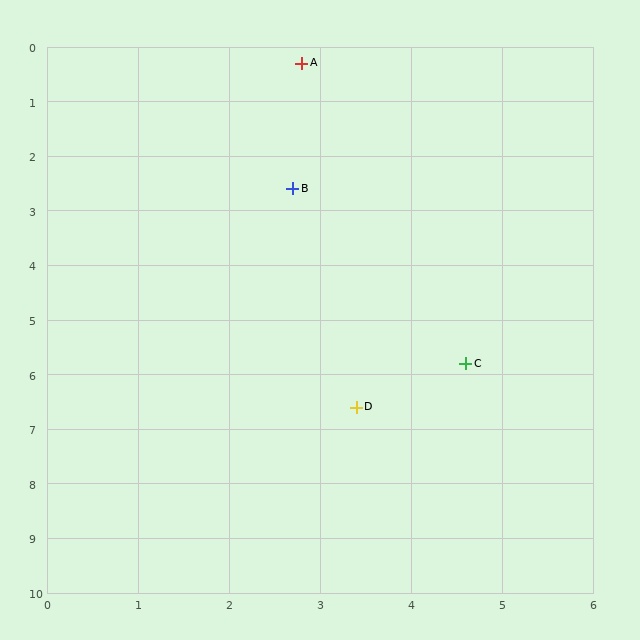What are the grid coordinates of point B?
Point B is at approximately (2.7, 2.6).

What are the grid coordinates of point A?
Point A is at approximately (2.8, 0.3).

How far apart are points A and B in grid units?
Points A and B are about 2.3 grid units apart.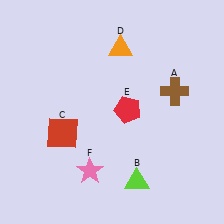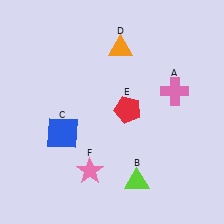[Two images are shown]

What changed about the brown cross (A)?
In Image 1, A is brown. In Image 2, it changed to pink.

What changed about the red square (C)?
In Image 1, C is red. In Image 2, it changed to blue.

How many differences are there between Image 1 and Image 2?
There are 2 differences between the two images.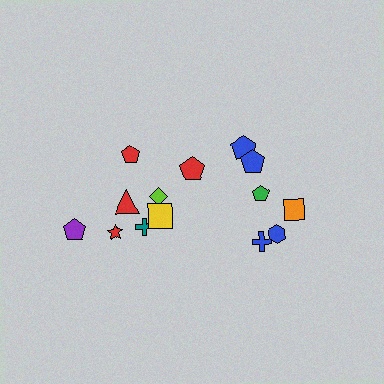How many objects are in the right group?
There are 6 objects.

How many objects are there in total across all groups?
There are 14 objects.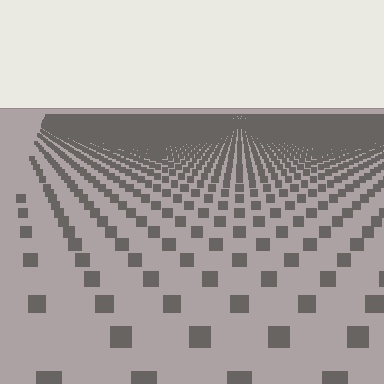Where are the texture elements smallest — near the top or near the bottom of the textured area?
Near the top.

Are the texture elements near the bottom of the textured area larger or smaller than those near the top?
Larger. Near the bottom, elements are closer to the viewer and appear at a bigger on-screen size.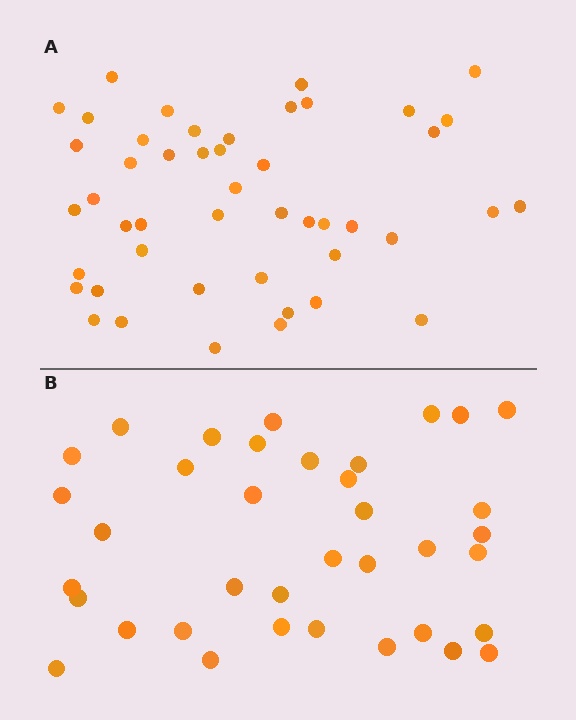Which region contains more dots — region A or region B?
Region A (the top region) has more dots.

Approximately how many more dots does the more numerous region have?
Region A has roughly 10 or so more dots than region B.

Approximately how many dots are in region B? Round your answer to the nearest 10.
About 40 dots. (The exact count is 37, which rounds to 40.)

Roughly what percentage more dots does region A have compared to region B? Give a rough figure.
About 25% more.